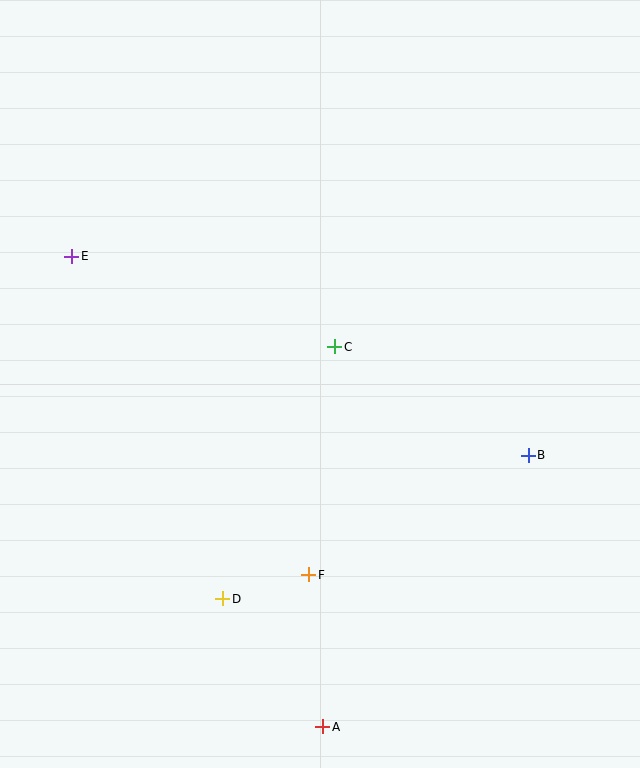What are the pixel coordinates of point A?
Point A is at (323, 727).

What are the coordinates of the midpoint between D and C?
The midpoint between D and C is at (279, 473).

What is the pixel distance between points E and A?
The distance between E and A is 534 pixels.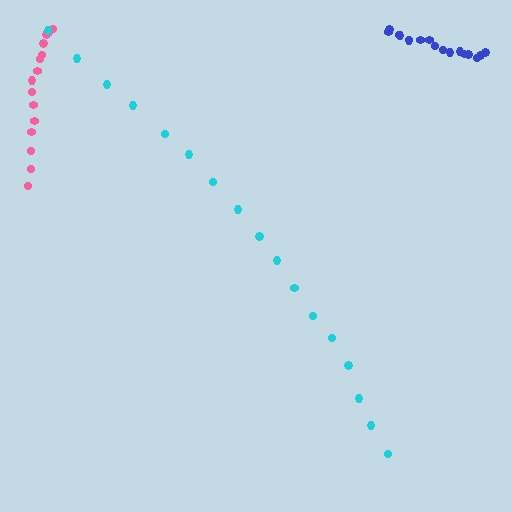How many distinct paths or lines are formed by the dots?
There are 3 distinct paths.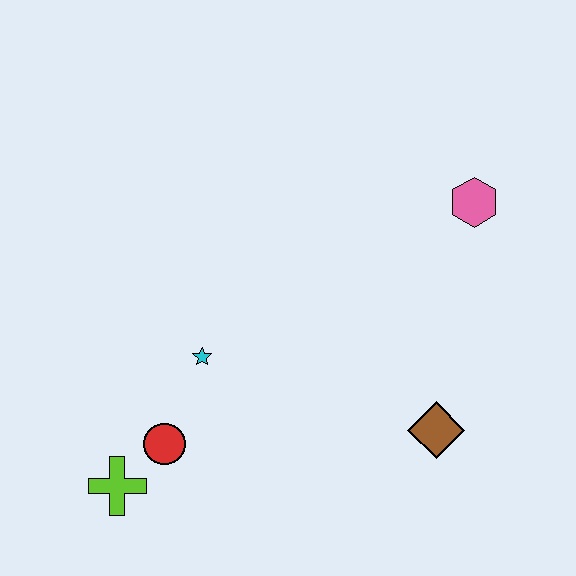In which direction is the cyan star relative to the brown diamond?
The cyan star is to the left of the brown diamond.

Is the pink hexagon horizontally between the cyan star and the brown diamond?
No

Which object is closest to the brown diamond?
The pink hexagon is closest to the brown diamond.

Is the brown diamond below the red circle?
No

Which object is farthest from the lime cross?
The pink hexagon is farthest from the lime cross.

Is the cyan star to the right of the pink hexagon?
No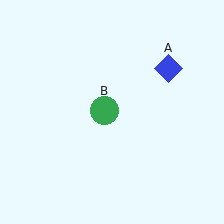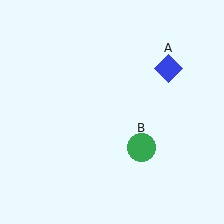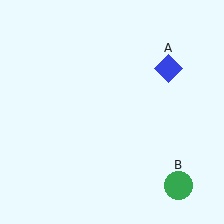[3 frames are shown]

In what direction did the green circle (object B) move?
The green circle (object B) moved down and to the right.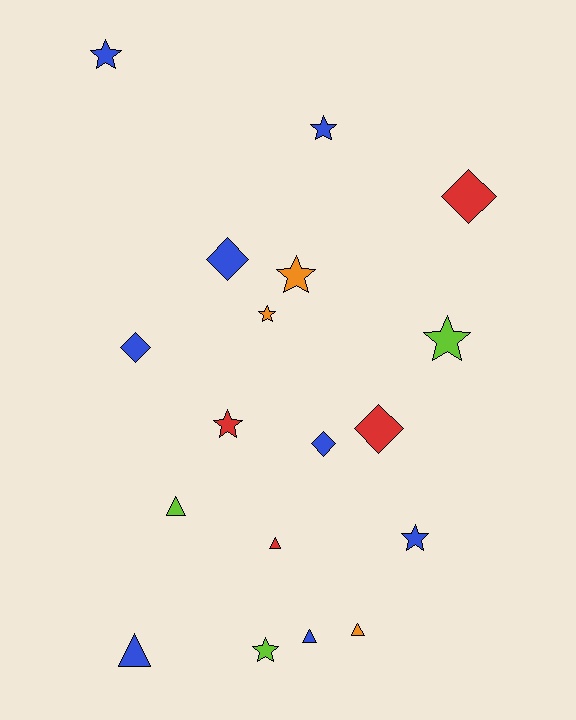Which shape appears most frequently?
Star, with 8 objects.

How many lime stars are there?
There are 2 lime stars.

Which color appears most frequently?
Blue, with 8 objects.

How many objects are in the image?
There are 18 objects.